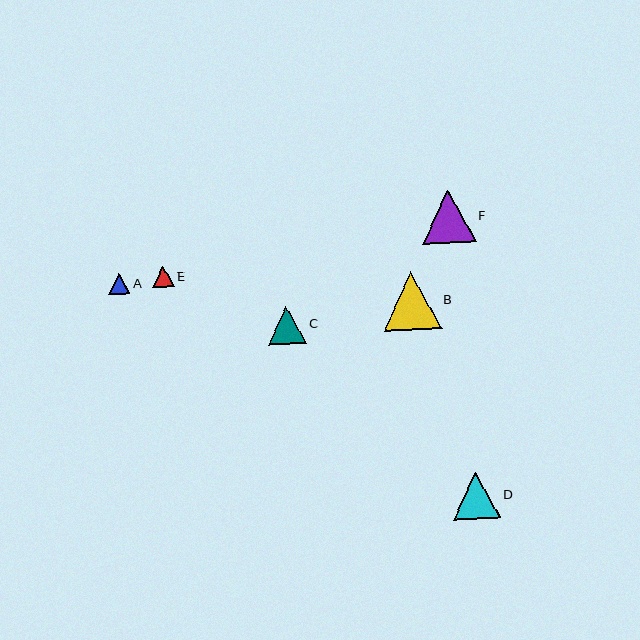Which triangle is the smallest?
Triangle A is the smallest with a size of approximately 21 pixels.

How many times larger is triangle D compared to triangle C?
Triangle D is approximately 1.2 times the size of triangle C.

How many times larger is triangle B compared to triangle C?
Triangle B is approximately 1.5 times the size of triangle C.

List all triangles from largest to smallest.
From largest to smallest: B, F, D, C, E, A.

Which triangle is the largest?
Triangle B is the largest with a size of approximately 58 pixels.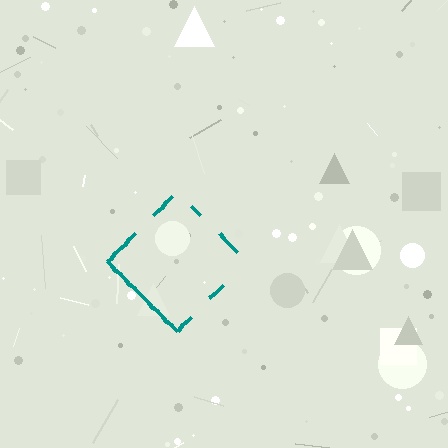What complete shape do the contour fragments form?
The contour fragments form a diamond.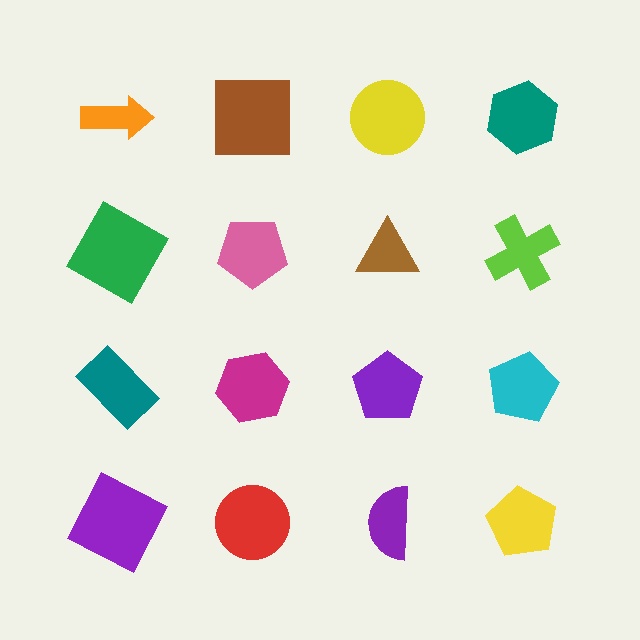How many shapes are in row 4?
4 shapes.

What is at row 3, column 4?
A cyan pentagon.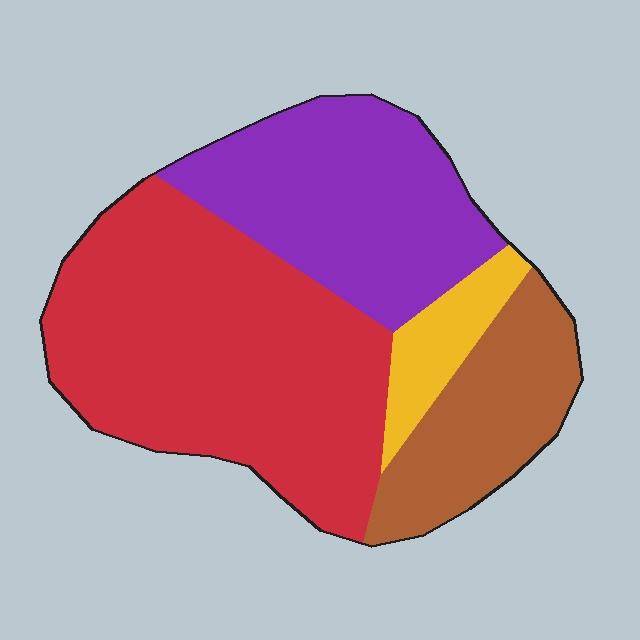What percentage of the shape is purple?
Purple takes up about one quarter (1/4) of the shape.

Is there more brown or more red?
Red.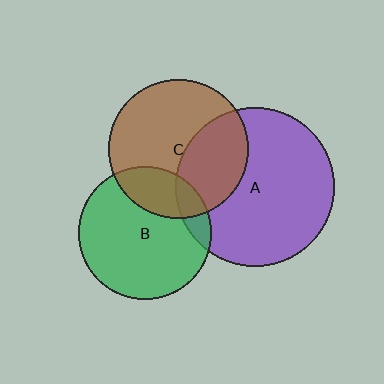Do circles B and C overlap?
Yes.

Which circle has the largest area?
Circle A (purple).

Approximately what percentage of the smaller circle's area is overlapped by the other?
Approximately 25%.